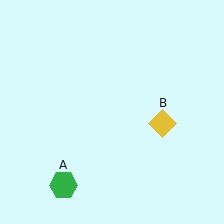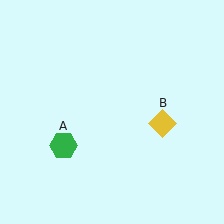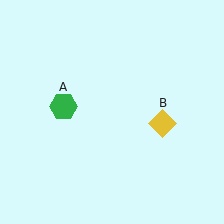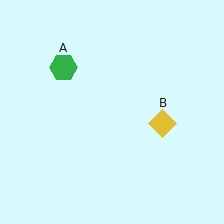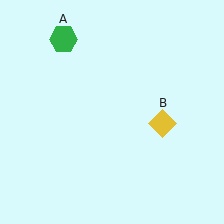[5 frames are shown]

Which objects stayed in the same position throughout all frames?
Yellow diamond (object B) remained stationary.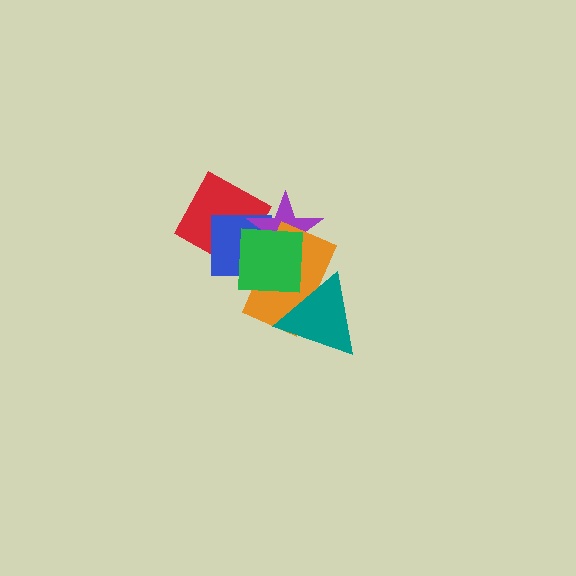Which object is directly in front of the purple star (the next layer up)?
The orange rectangle is directly in front of the purple star.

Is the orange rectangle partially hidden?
Yes, it is partially covered by another shape.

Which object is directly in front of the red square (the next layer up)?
The blue square is directly in front of the red square.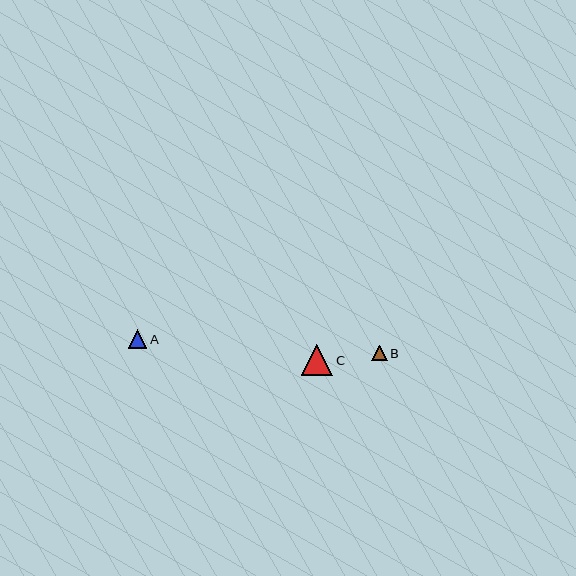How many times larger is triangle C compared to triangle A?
Triangle C is approximately 1.7 times the size of triangle A.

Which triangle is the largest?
Triangle C is the largest with a size of approximately 31 pixels.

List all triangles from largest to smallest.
From largest to smallest: C, A, B.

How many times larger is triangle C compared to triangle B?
Triangle C is approximately 2.0 times the size of triangle B.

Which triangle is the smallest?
Triangle B is the smallest with a size of approximately 15 pixels.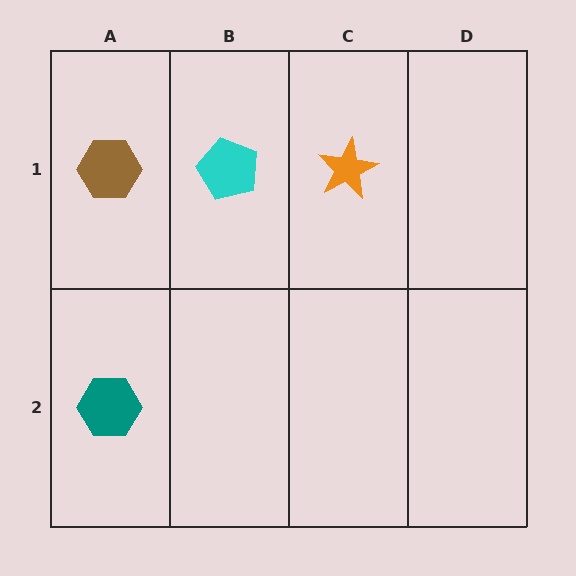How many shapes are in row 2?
1 shape.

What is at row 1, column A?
A brown hexagon.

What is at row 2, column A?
A teal hexagon.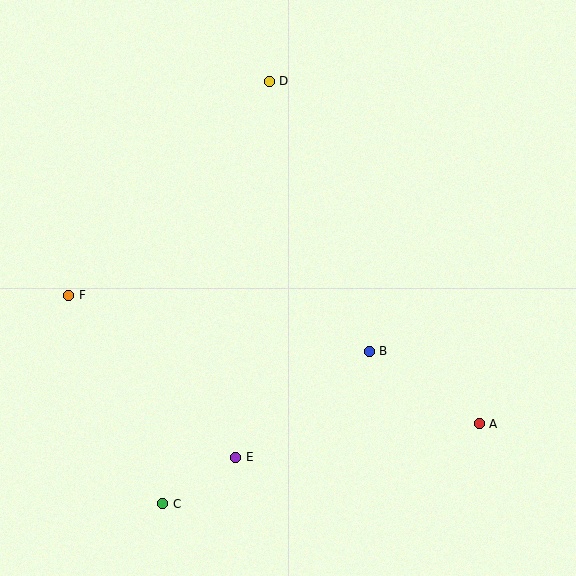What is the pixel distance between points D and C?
The distance between D and C is 436 pixels.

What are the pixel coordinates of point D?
Point D is at (269, 81).